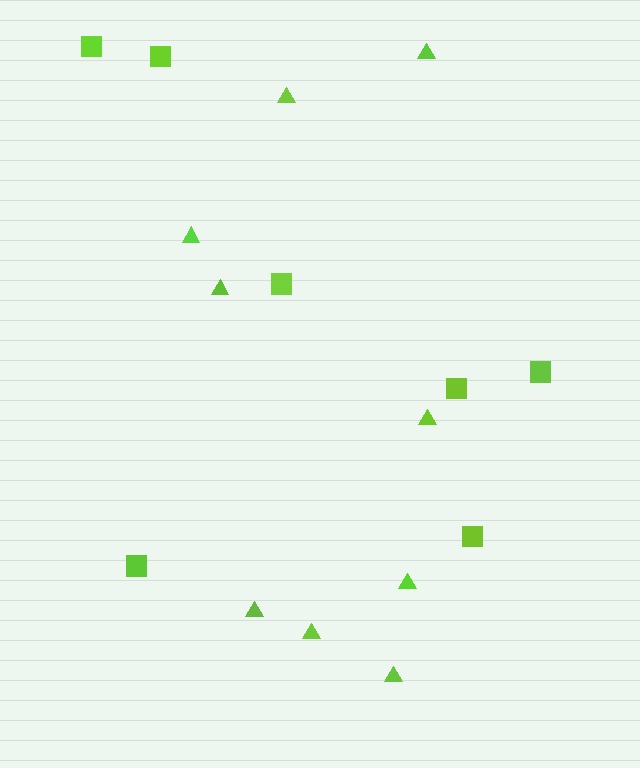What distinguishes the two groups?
There are 2 groups: one group of squares (7) and one group of triangles (9).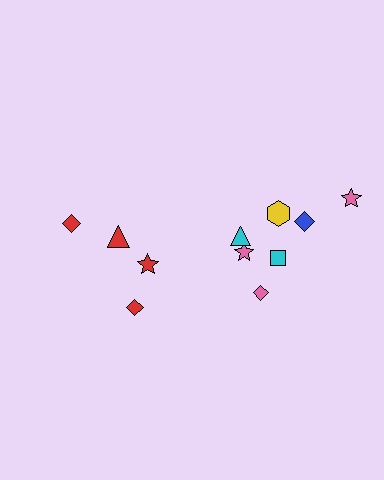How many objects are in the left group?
There are 4 objects.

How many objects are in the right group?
There are 7 objects.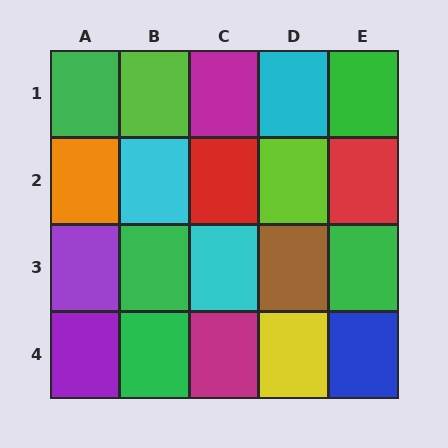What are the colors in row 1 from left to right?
Green, lime, magenta, cyan, green.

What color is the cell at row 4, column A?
Purple.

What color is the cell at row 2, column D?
Lime.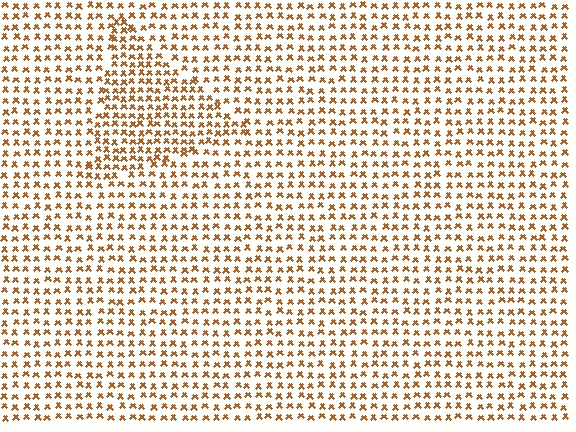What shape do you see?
I see a triangle.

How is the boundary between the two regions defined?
The boundary is defined by a change in element density (approximately 1.5x ratio). All elements are the same color, size, and shape.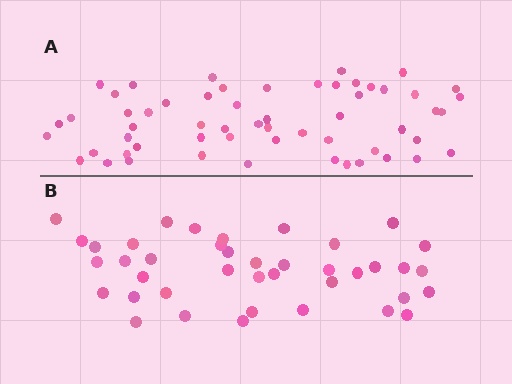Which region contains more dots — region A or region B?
Region A (the top region) has more dots.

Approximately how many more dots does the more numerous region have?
Region A has approximately 15 more dots than region B.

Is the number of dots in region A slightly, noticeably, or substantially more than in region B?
Region A has noticeably more, but not dramatically so. The ratio is roughly 1.4 to 1.